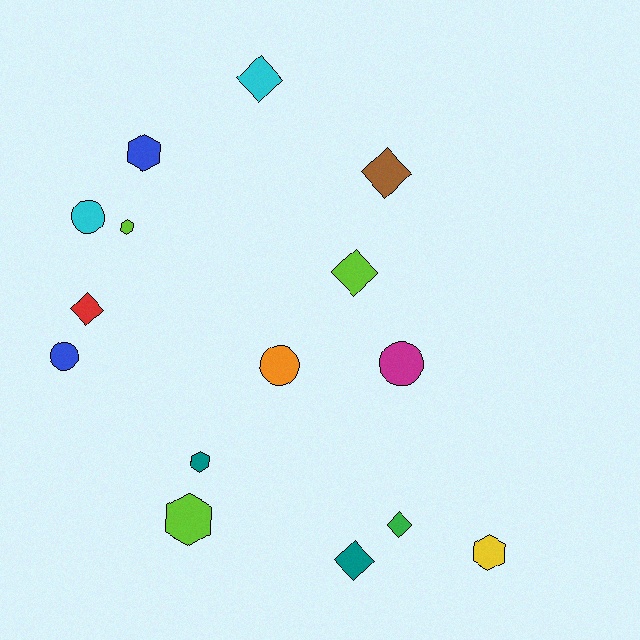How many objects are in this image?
There are 15 objects.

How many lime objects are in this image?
There are 3 lime objects.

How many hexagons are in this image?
There are 5 hexagons.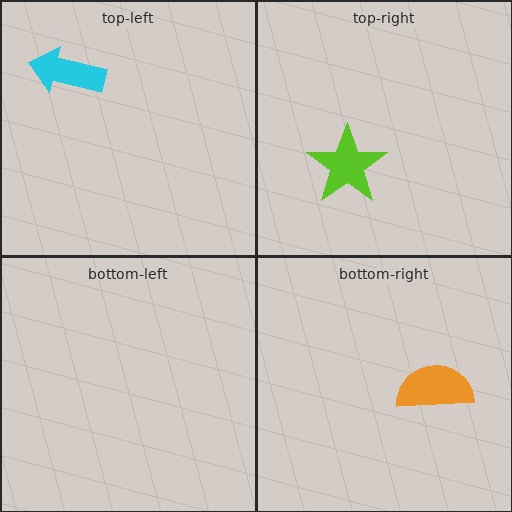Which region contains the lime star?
The top-right region.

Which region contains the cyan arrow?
The top-left region.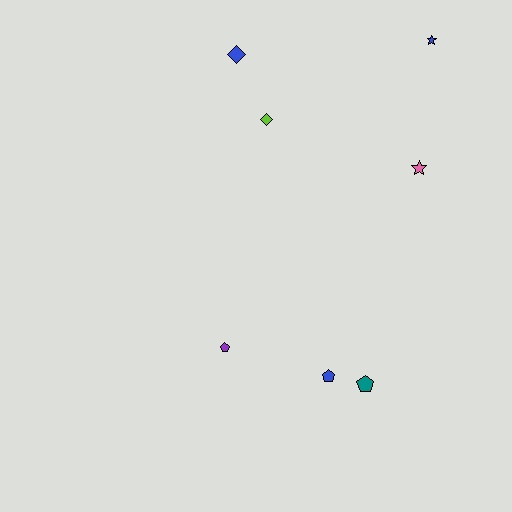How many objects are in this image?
There are 7 objects.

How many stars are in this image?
There are 2 stars.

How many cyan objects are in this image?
There are no cyan objects.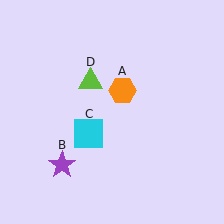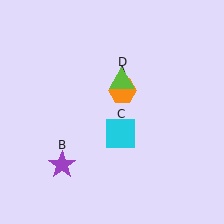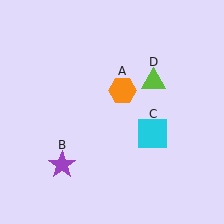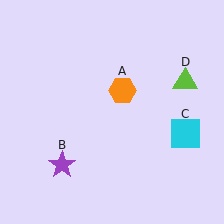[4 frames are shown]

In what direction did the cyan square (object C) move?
The cyan square (object C) moved right.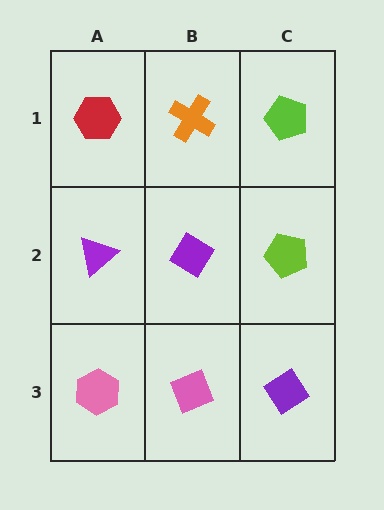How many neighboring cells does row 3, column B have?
3.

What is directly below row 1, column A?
A purple triangle.